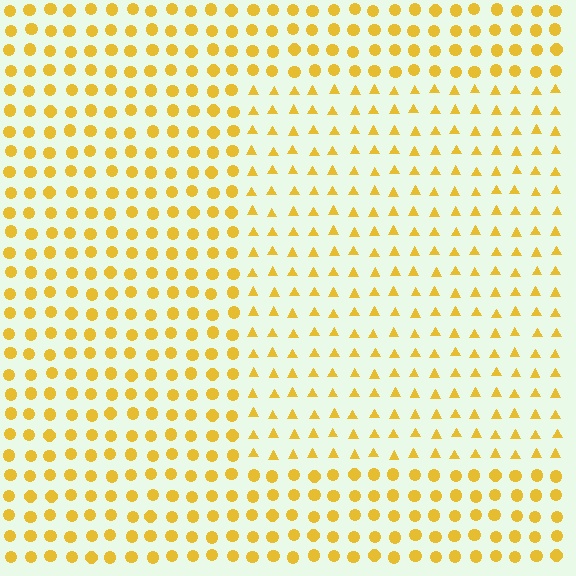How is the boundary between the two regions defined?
The boundary is defined by a change in element shape: triangles inside vs. circles outside. All elements share the same color and spacing.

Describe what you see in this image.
The image is filled with small yellow elements arranged in a uniform grid. A rectangle-shaped region contains triangles, while the surrounding area contains circles. The boundary is defined purely by the change in element shape.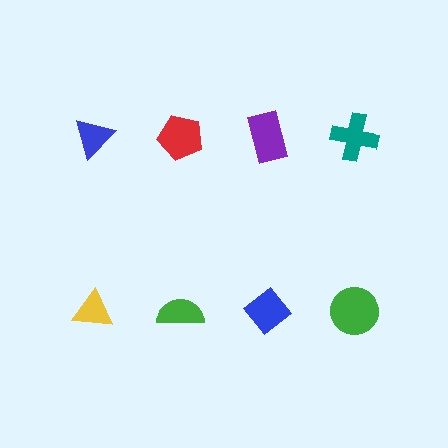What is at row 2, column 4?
A green circle.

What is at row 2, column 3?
A blue diamond.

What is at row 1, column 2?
A red pentagon.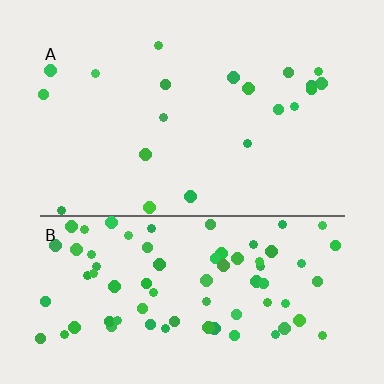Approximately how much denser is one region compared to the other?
Approximately 3.8× — region B over region A.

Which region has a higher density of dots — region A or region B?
B (the bottom).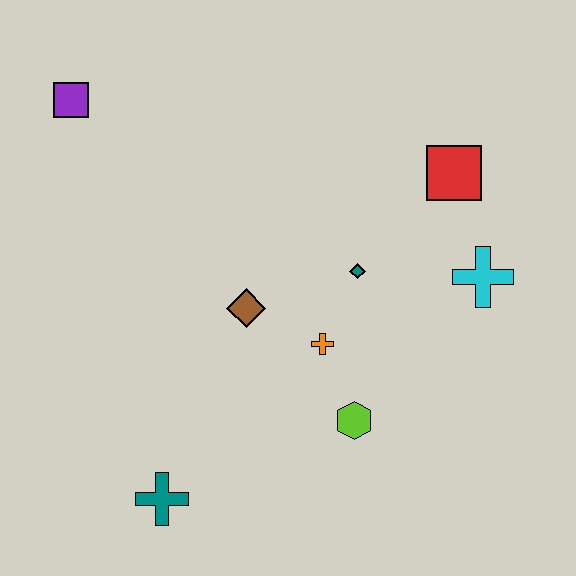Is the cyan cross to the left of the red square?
No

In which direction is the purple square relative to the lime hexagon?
The purple square is above the lime hexagon.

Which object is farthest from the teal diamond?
The purple square is farthest from the teal diamond.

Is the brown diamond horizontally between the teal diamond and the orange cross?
No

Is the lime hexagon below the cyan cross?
Yes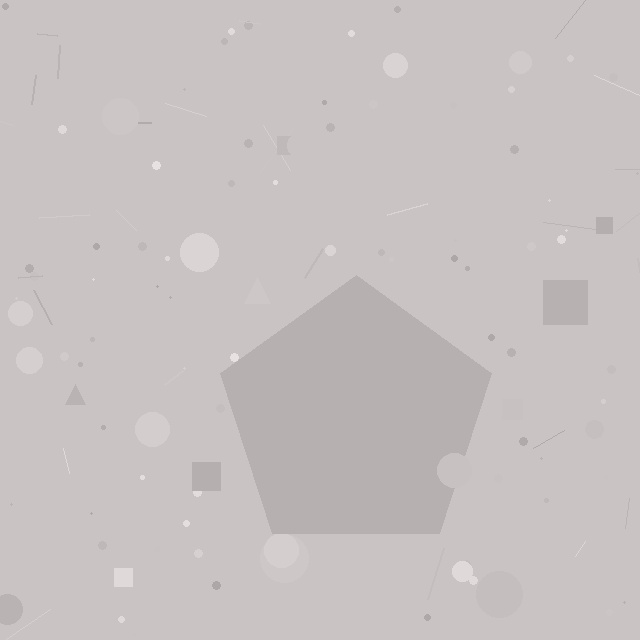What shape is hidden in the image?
A pentagon is hidden in the image.